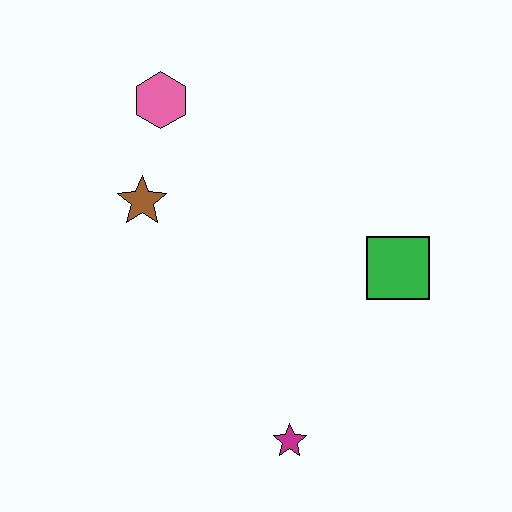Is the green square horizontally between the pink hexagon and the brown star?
No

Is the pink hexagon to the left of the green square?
Yes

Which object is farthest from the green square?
The pink hexagon is farthest from the green square.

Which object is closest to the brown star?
The pink hexagon is closest to the brown star.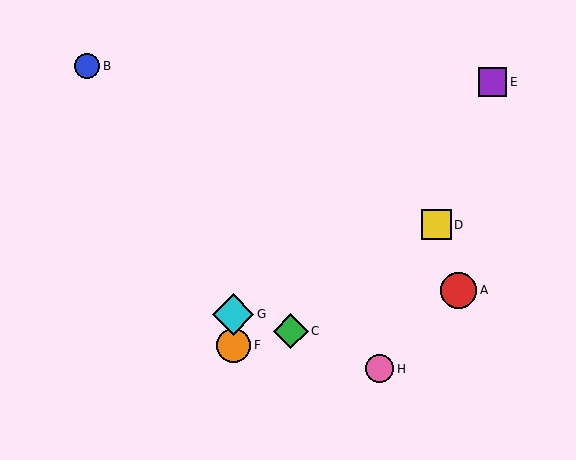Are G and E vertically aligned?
No, G is at x≈233 and E is at x≈493.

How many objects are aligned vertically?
2 objects (F, G) are aligned vertically.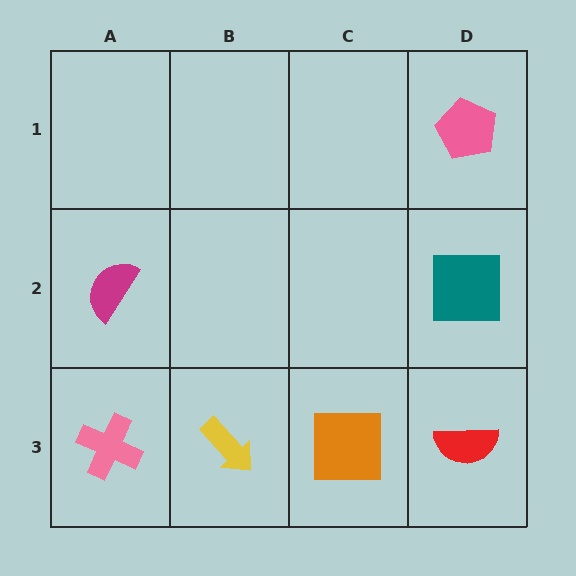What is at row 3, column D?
A red semicircle.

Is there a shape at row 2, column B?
No, that cell is empty.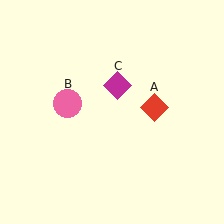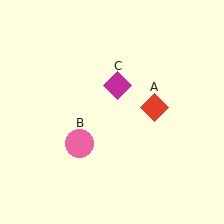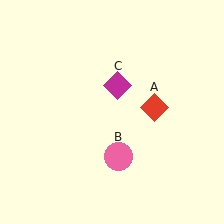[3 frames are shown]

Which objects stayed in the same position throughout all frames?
Red diamond (object A) and magenta diamond (object C) remained stationary.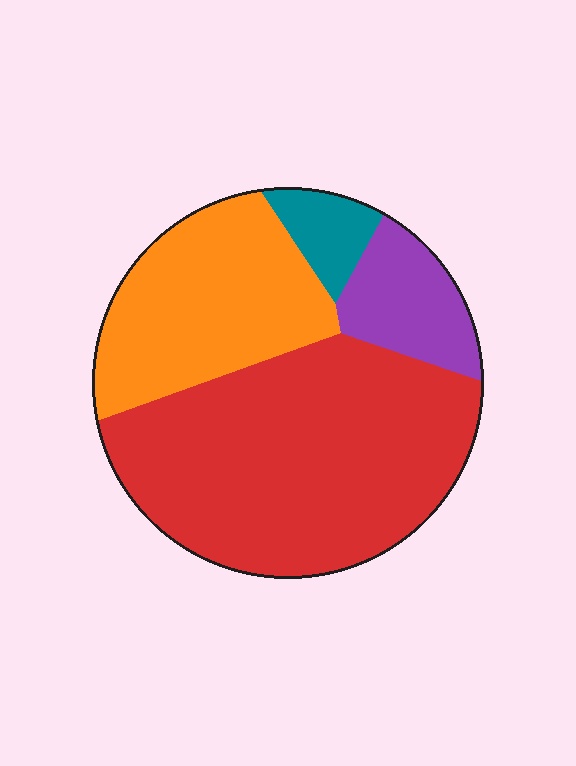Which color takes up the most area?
Red, at roughly 55%.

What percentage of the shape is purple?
Purple takes up less than a quarter of the shape.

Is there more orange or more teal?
Orange.